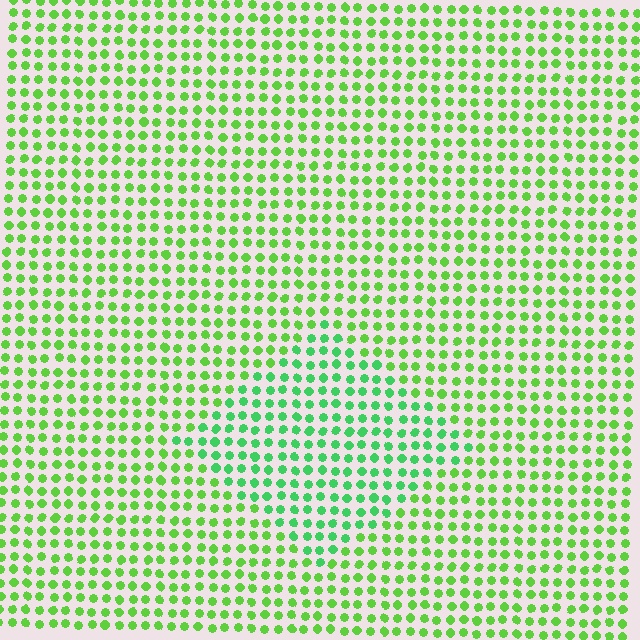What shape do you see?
I see a diamond.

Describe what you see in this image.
The image is filled with small lime elements in a uniform arrangement. A diamond-shaped region is visible where the elements are tinted to a slightly different hue, forming a subtle color boundary.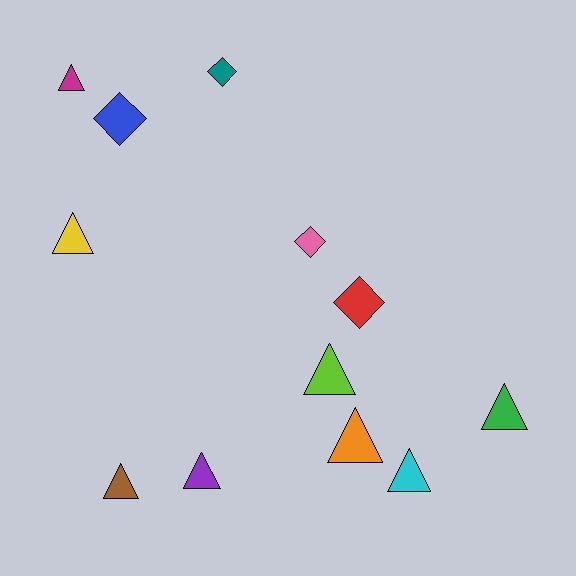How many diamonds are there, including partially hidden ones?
There are 4 diamonds.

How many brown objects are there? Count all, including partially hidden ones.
There is 1 brown object.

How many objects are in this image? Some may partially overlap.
There are 12 objects.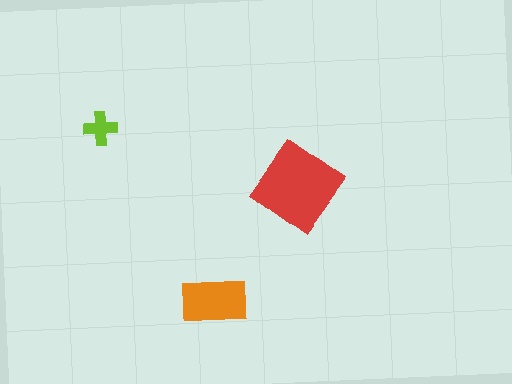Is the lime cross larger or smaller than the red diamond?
Smaller.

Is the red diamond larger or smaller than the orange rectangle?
Larger.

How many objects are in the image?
There are 3 objects in the image.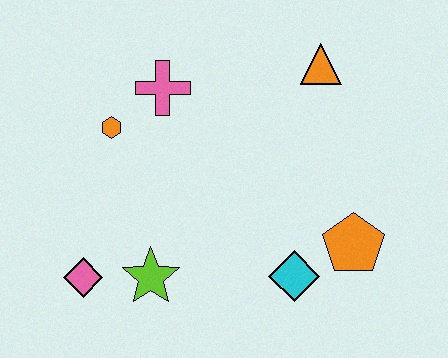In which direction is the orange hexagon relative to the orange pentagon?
The orange hexagon is to the left of the orange pentagon.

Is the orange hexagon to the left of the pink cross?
Yes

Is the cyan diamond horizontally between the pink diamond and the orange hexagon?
No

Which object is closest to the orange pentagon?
The cyan diamond is closest to the orange pentagon.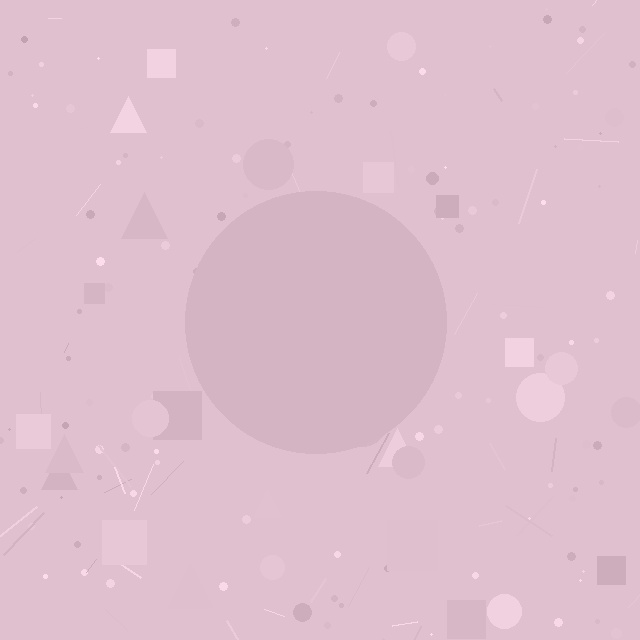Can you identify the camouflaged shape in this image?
The camouflaged shape is a circle.